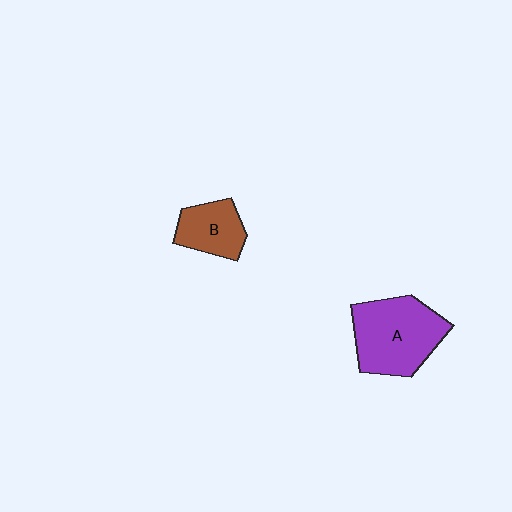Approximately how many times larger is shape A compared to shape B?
Approximately 1.9 times.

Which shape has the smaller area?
Shape B (brown).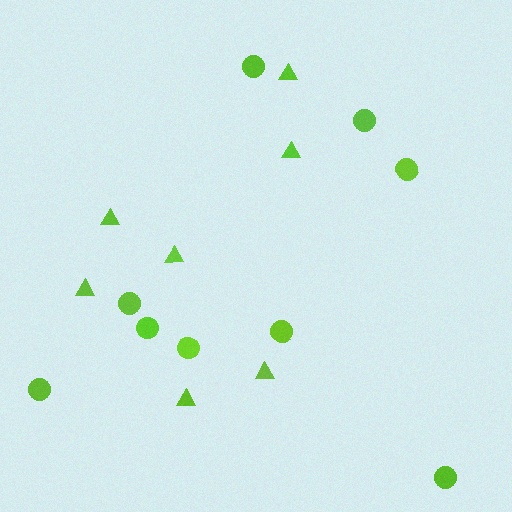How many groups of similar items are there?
There are 2 groups: one group of triangles (7) and one group of circles (9).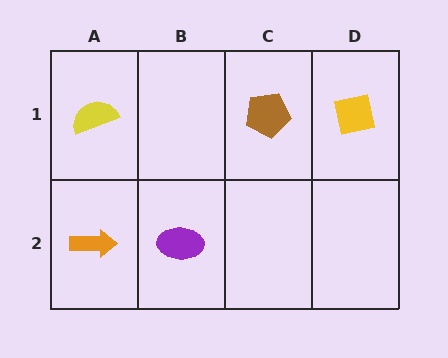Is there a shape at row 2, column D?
No, that cell is empty.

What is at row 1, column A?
A yellow semicircle.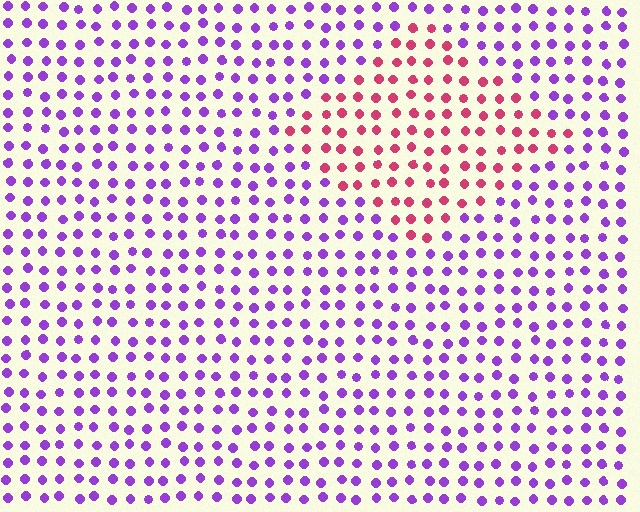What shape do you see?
I see a diamond.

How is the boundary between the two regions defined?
The boundary is defined purely by a slight shift in hue (about 63 degrees). Spacing, size, and orientation are identical on both sides.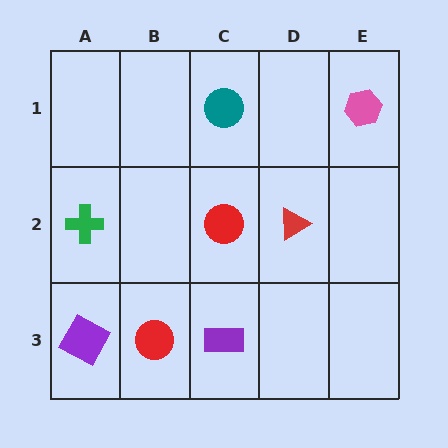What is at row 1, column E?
A pink hexagon.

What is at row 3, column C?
A purple rectangle.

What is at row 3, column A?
A purple square.